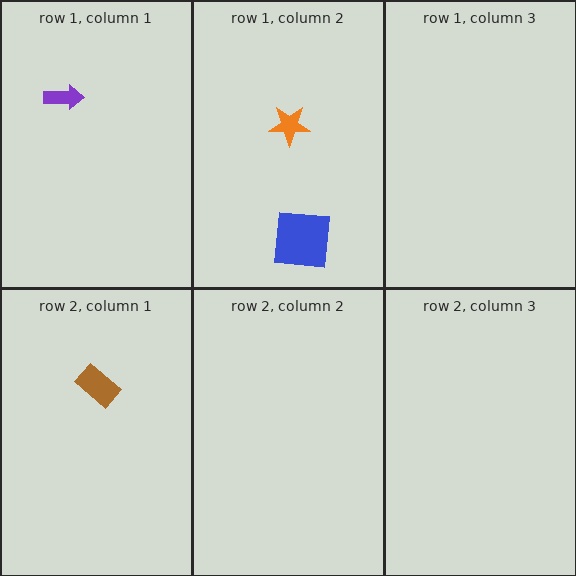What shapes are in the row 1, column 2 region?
The orange star, the blue square.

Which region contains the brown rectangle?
The row 2, column 1 region.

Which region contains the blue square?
The row 1, column 2 region.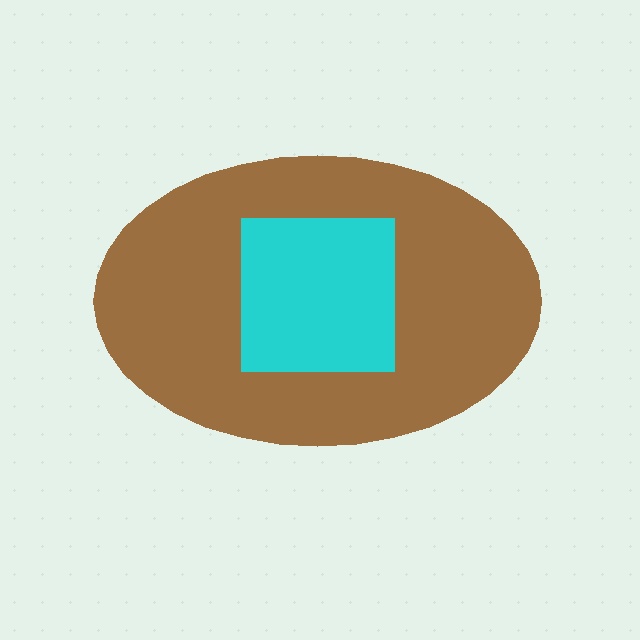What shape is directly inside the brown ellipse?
The cyan square.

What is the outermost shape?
The brown ellipse.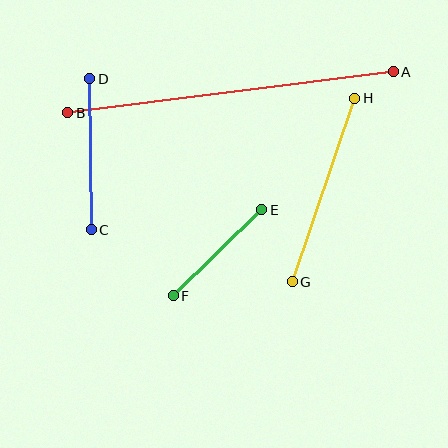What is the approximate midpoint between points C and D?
The midpoint is at approximately (90, 154) pixels.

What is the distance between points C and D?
The distance is approximately 151 pixels.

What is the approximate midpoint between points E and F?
The midpoint is at approximately (218, 253) pixels.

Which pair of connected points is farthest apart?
Points A and B are farthest apart.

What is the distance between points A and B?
The distance is approximately 328 pixels.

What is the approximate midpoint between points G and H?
The midpoint is at approximately (324, 190) pixels.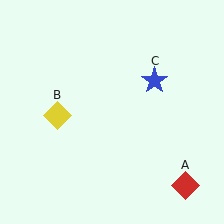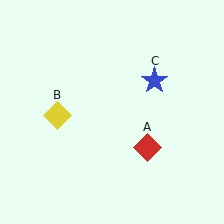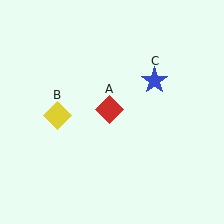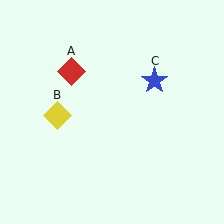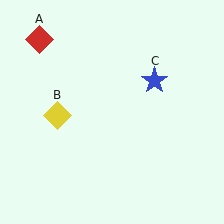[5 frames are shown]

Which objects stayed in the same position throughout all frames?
Yellow diamond (object B) and blue star (object C) remained stationary.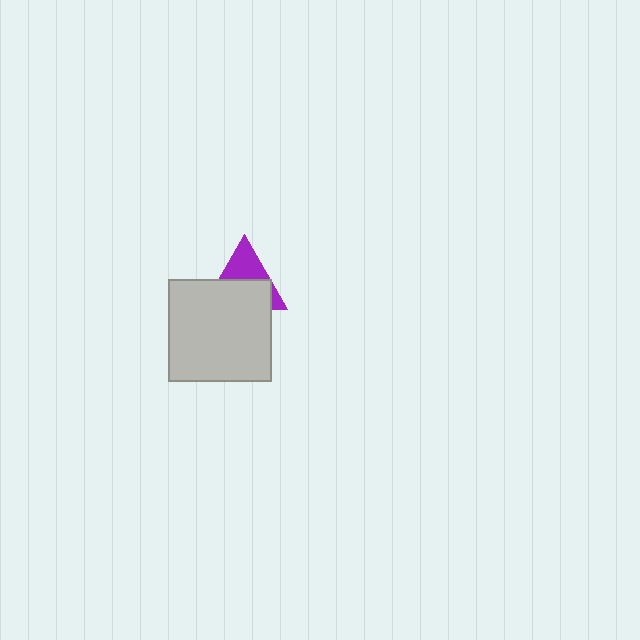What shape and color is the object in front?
The object in front is a light gray square.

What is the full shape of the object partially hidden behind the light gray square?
The partially hidden object is a purple triangle.